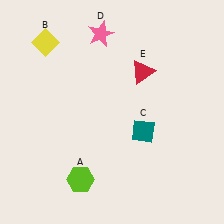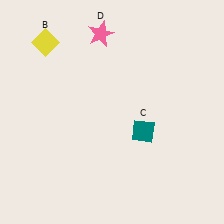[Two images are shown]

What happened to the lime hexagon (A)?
The lime hexagon (A) was removed in Image 2. It was in the bottom-left area of Image 1.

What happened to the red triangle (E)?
The red triangle (E) was removed in Image 2. It was in the top-right area of Image 1.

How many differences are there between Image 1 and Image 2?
There are 2 differences between the two images.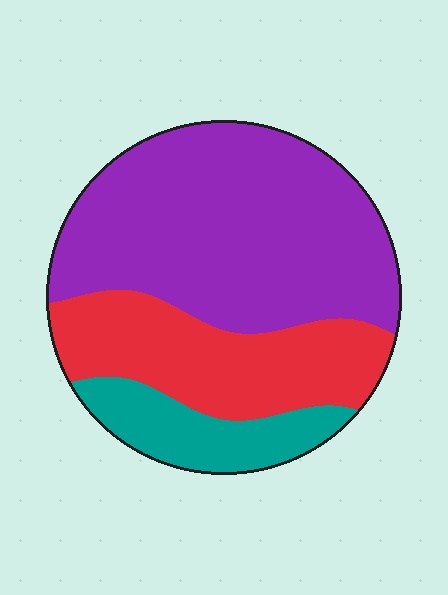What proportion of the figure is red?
Red takes up between a sixth and a third of the figure.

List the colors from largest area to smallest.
From largest to smallest: purple, red, teal.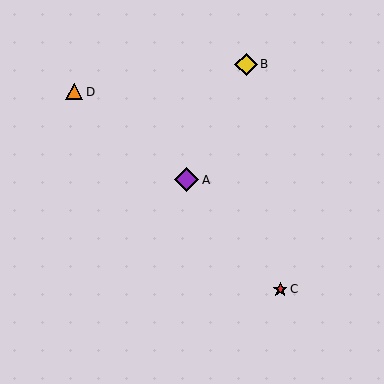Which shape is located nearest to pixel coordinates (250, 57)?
The yellow diamond (labeled B) at (246, 64) is nearest to that location.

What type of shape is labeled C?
Shape C is a red star.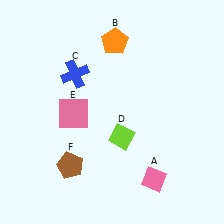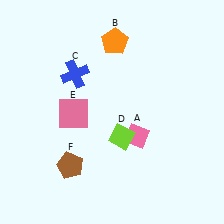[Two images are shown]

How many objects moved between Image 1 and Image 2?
1 object moved between the two images.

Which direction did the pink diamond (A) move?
The pink diamond (A) moved up.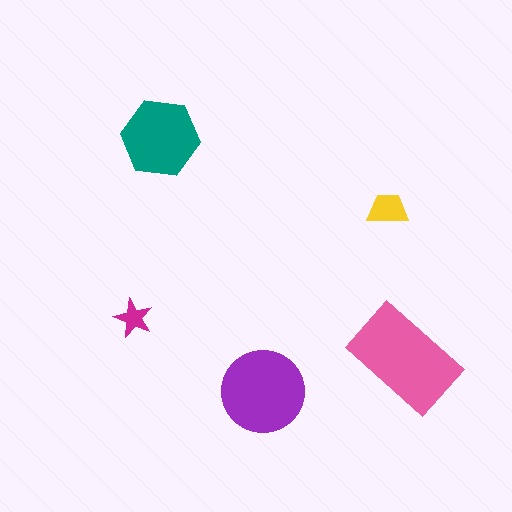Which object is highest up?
The teal hexagon is topmost.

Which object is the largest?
The pink rectangle.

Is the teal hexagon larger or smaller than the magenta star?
Larger.